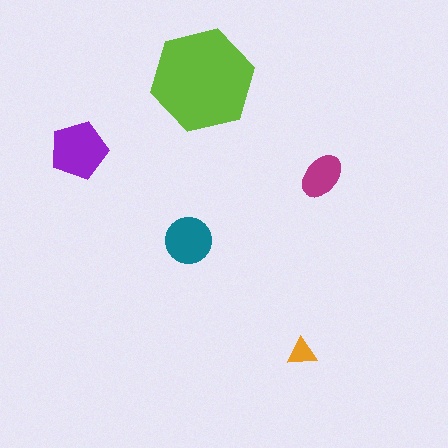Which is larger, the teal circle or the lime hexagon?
The lime hexagon.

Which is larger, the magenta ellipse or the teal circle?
The teal circle.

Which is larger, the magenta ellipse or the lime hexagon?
The lime hexagon.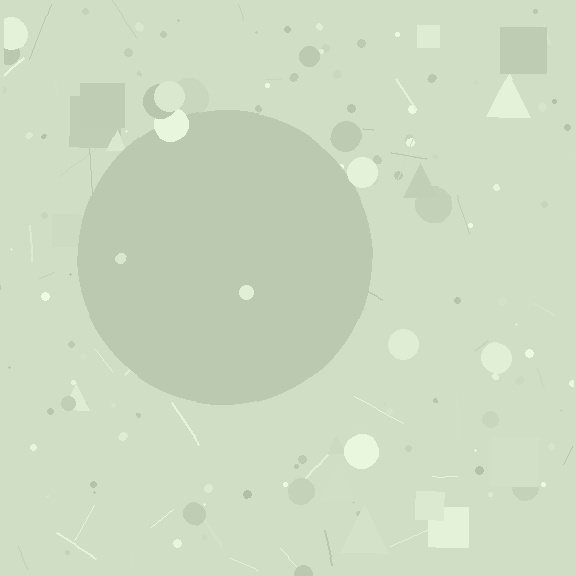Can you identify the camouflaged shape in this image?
The camouflaged shape is a circle.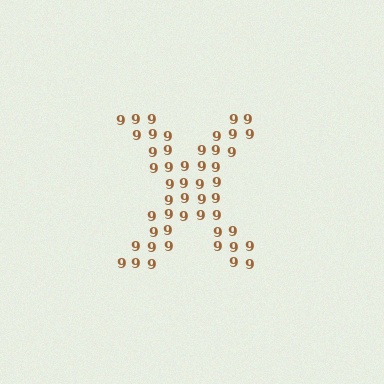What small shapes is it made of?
It is made of small digit 9's.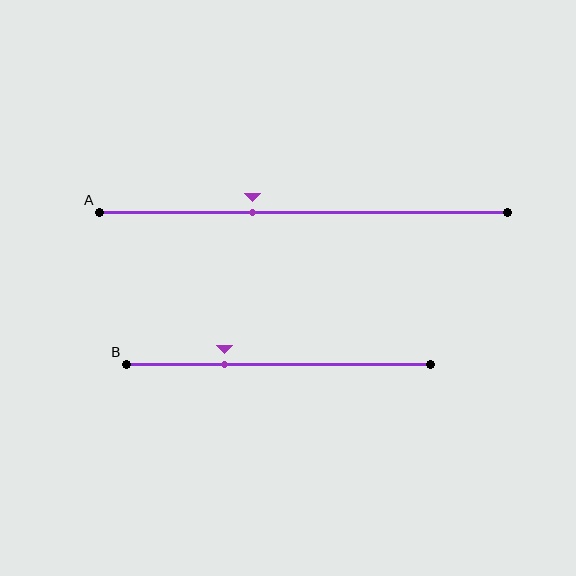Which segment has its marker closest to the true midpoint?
Segment A has its marker closest to the true midpoint.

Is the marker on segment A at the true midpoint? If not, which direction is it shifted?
No, the marker on segment A is shifted to the left by about 12% of the segment length.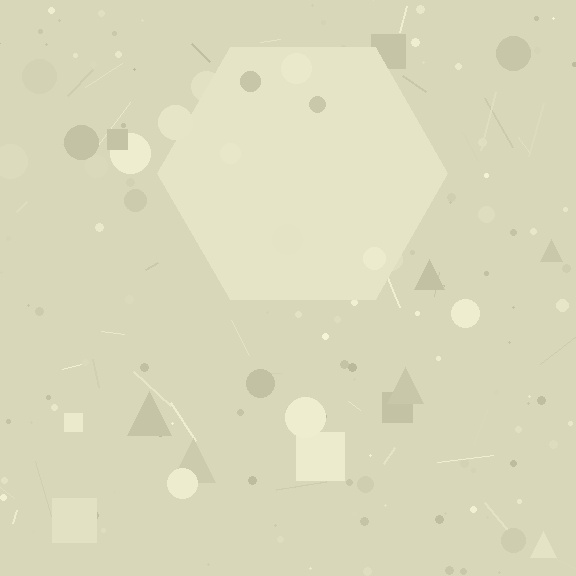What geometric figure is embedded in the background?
A hexagon is embedded in the background.